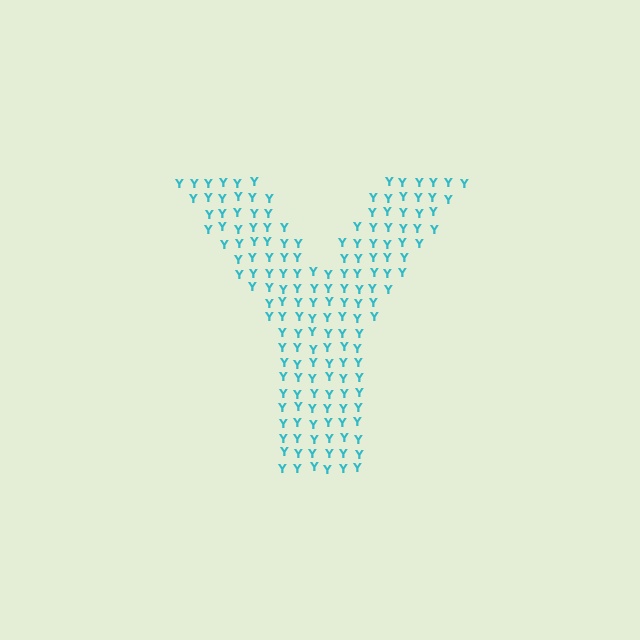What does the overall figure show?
The overall figure shows the letter Y.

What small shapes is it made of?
It is made of small letter Y's.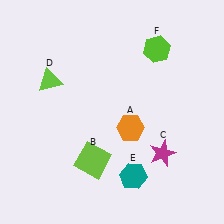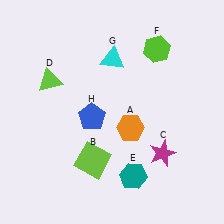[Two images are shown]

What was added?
A cyan triangle (G), a blue pentagon (H) were added in Image 2.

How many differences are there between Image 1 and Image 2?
There are 2 differences between the two images.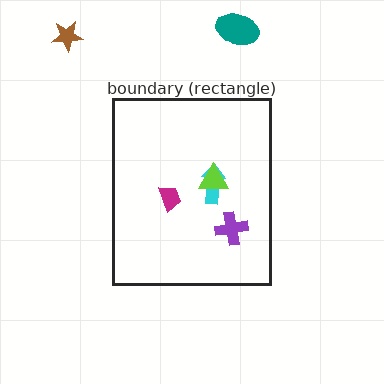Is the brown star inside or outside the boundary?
Outside.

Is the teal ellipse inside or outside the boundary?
Outside.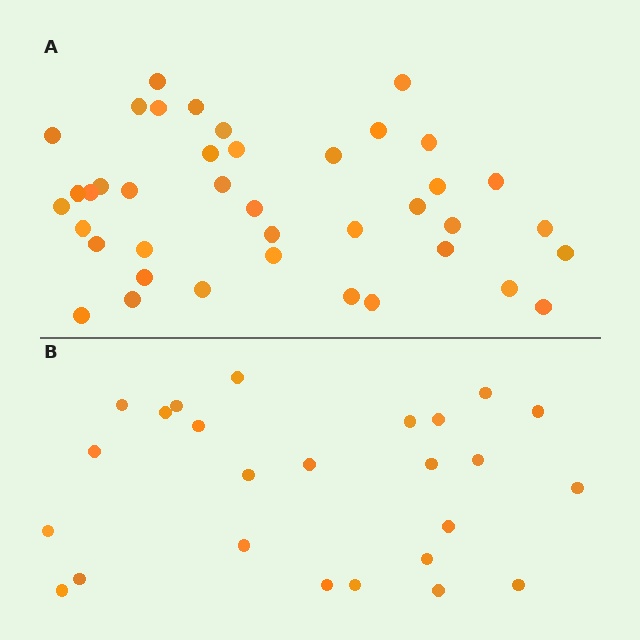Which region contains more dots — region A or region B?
Region A (the top region) has more dots.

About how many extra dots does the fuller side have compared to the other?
Region A has approximately 15 more dots than region B.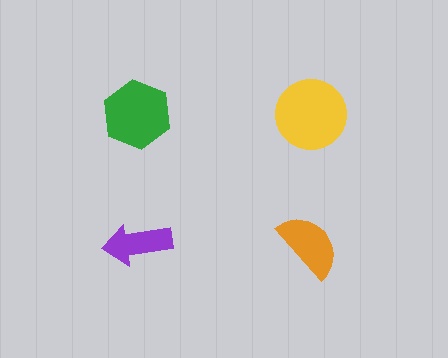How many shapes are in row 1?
2 shapes.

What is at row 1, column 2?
A yellow circle.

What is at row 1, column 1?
A green hexagon.